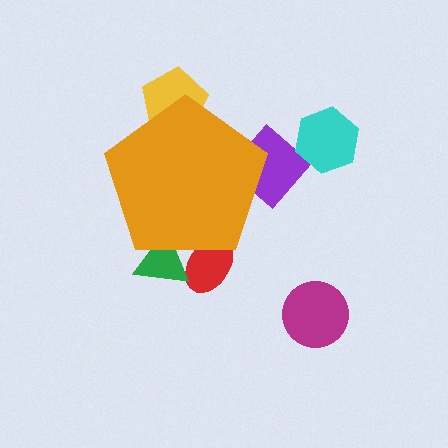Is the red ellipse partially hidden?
Yes, the red ellipse is partially hidden behind the orange pentagon.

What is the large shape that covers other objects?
An orange pentagon.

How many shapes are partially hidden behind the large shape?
4 shapes are partially hidden.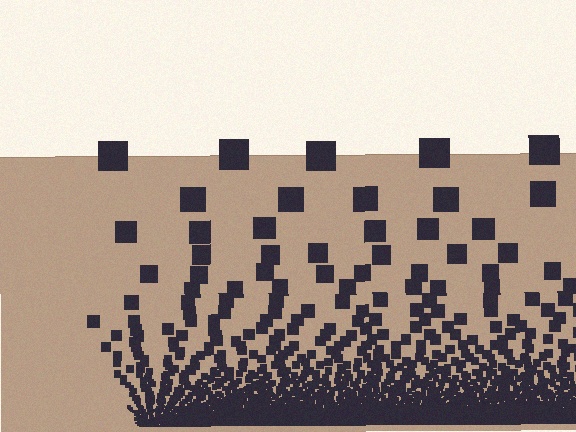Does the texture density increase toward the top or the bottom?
Density increases toward the bottom.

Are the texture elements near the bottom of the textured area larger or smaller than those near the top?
Smaller. The gradient is inverted — elements near the bottom are smaller and denser.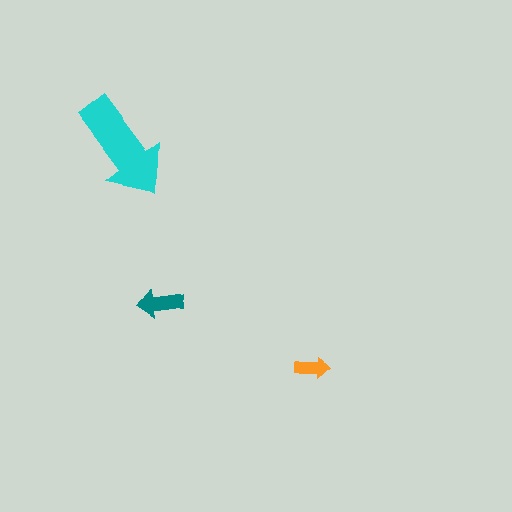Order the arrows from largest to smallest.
the cyan one, the teal one, the orange one.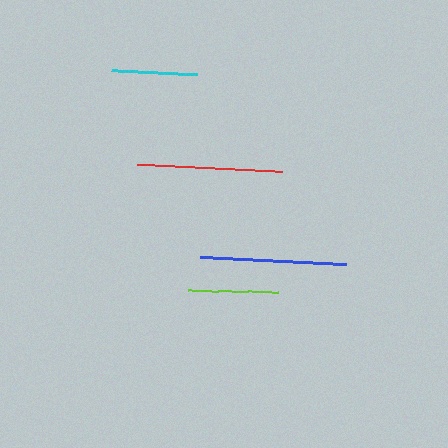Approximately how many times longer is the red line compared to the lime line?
The red line is approximately 1.6 times the length of the lime line.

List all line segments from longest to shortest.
From longest to shortest: blue, red, lime, cyan.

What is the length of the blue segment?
The blue segment is approximately 146 pixels long.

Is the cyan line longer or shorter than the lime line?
The lime line is longer than the cyan line.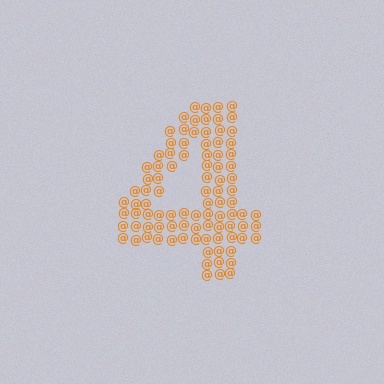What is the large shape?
The large shape is the digit 4.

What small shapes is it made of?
It is made of small at signs.